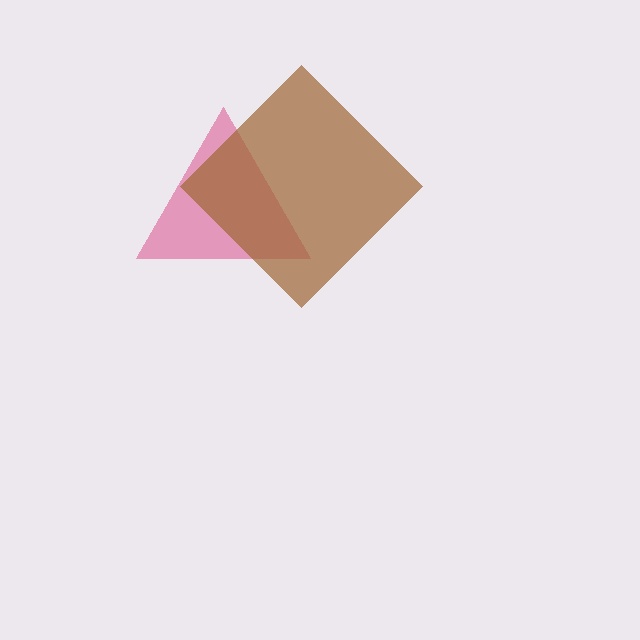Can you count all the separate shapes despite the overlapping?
Yes, there are 2 separate shapes.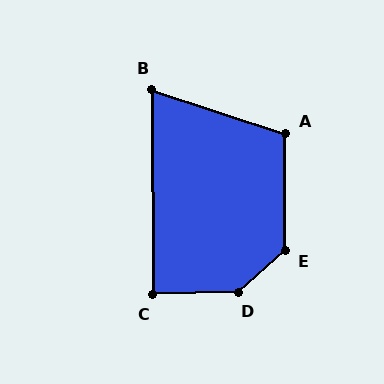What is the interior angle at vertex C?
Approximately 89 degrees (approximately right).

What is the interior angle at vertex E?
Approximately 131 degrees (obtuse).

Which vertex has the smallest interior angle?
B, at approximately 71 degrees.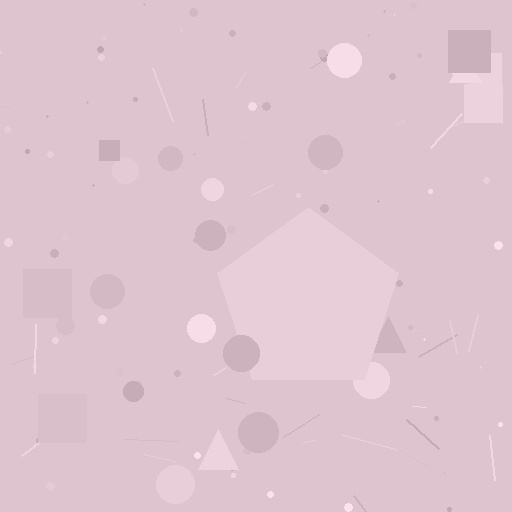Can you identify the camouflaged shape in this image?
The camouflaged shape is a pentagon.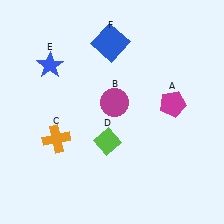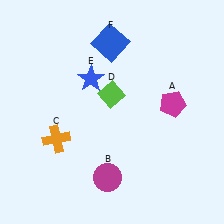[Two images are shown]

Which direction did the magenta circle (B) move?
The magenta circle (B) moved down.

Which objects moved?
The objects that moved are: the magenta circle (B), the lime diamond (D), the blue star (E).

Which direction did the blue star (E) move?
The blue star (E) moved right.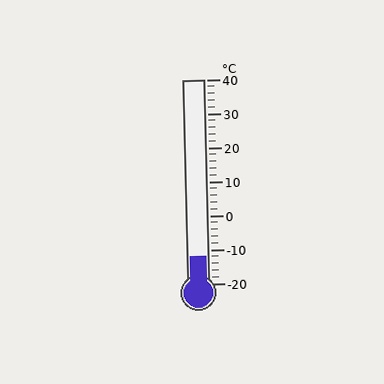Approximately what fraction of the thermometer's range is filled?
The thermometer is filled to approximately 15% of its range.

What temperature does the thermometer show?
The thermometer shows approximately -12°C.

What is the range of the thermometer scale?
The thermometer scale ranges from -20°C to 40°C.